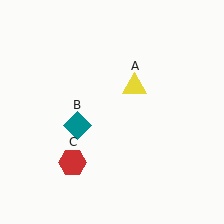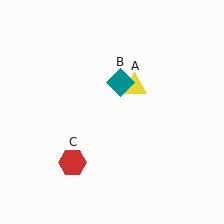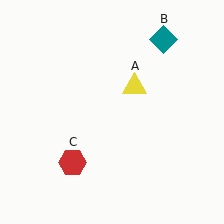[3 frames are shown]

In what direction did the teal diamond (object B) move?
The teal diamond (object B) moved up and to the right.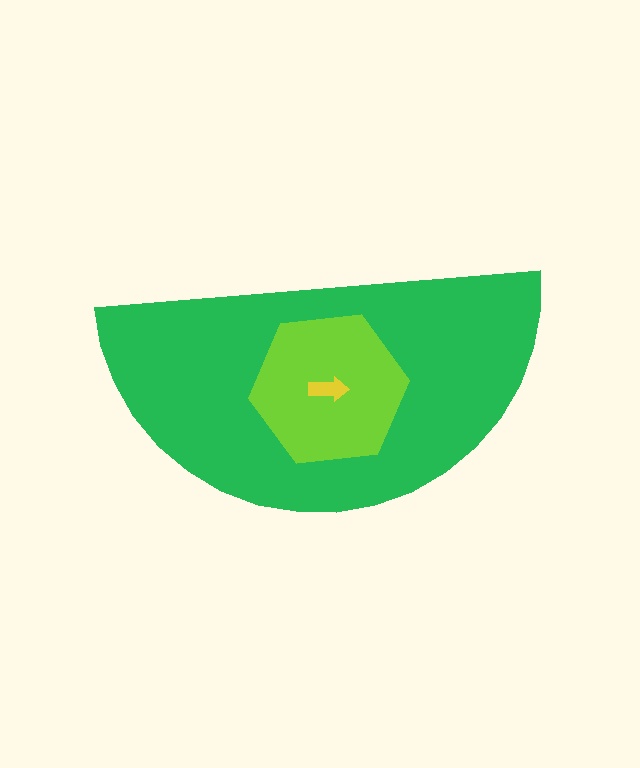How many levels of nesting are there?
3.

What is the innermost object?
The yellow arrow.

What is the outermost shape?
The green semicircle.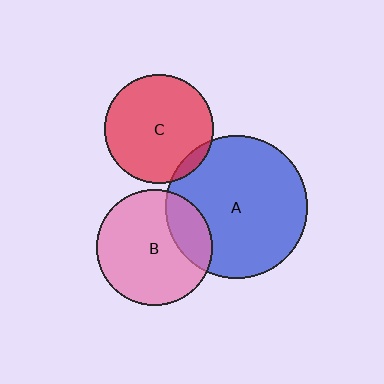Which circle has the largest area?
Circle A (blue).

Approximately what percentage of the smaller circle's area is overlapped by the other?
Approximately 20%.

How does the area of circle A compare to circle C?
Approximately 1.7 times.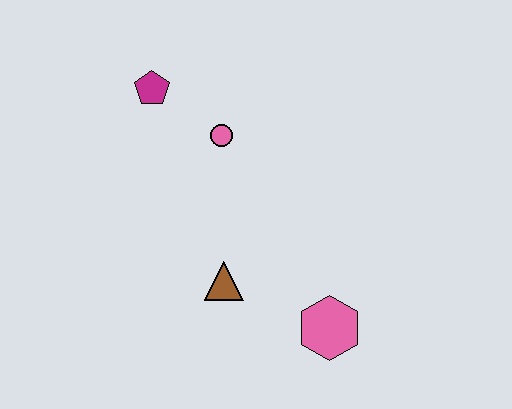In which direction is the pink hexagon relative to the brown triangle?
The pink hexagon is to the right of the brown triangle.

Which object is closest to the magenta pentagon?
The pink circle is closest to the magenta pentagon.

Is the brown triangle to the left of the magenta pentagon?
No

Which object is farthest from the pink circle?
The pink hexagon is farthest from the pink circle.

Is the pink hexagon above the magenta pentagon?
No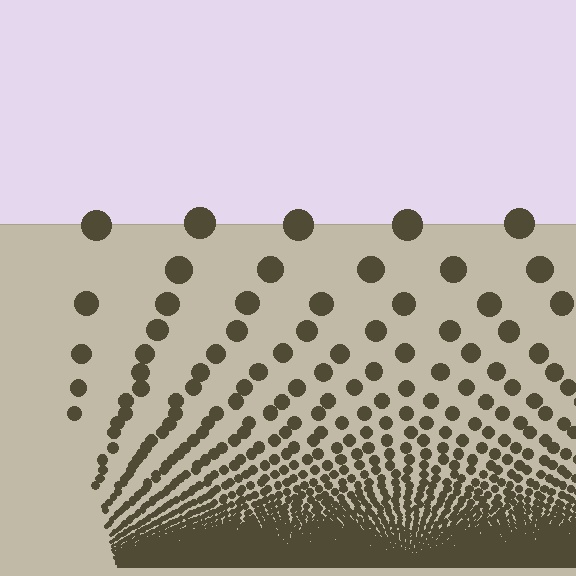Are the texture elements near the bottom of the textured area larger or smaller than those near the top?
Smaller. The gradient is inverted — elements near the bottom are smaller and denser.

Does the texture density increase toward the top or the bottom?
Density increases toward the bottom.